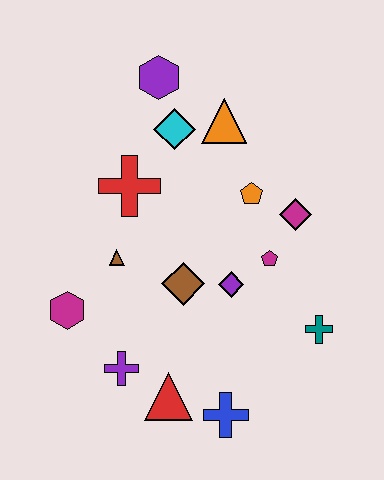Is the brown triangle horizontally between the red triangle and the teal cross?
No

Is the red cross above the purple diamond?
Yes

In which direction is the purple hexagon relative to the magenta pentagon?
The purple hexagon is above the magenta pentagon.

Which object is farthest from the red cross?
The blue cross is farthest from the red cross.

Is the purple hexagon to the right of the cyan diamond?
No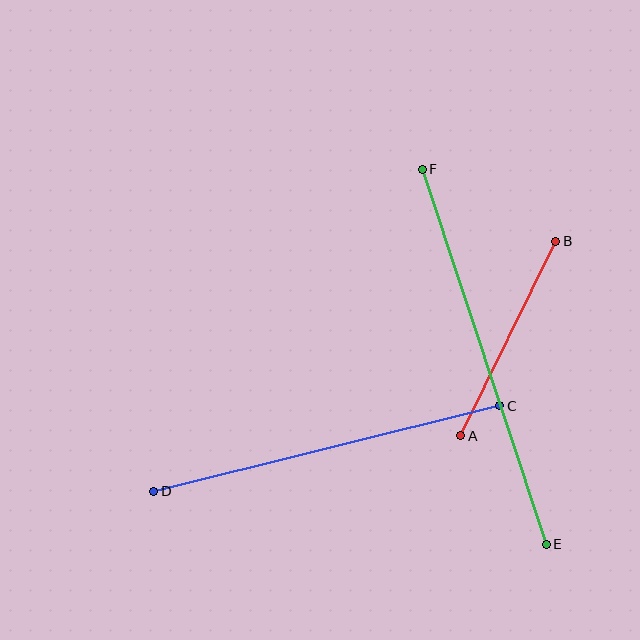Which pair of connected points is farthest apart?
Points E and F are farthest apart.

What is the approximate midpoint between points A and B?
The midpoint is at approximately (508, 339) pixels.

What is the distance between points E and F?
The distance is approximately 395 pixels.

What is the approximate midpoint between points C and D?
The midpoint is at approximately (327, 448) pixels.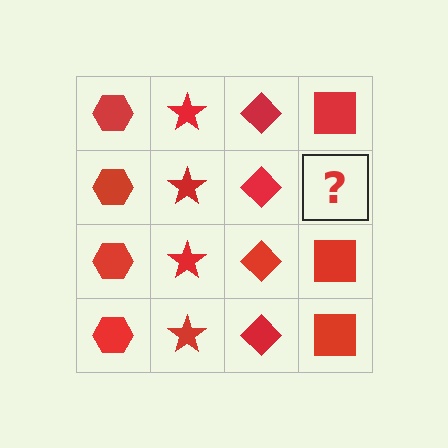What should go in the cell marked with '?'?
The missing cell should contain a red square.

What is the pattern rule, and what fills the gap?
The rule is that each column has a consistent shape. The gap should be filled with a red square.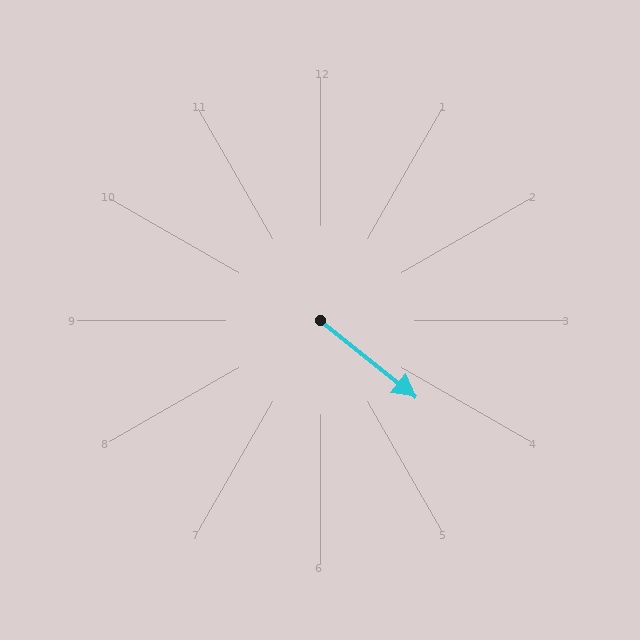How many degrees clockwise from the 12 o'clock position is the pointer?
Approximately 129 degrees.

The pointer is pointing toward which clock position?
Roughly 4 o'clock.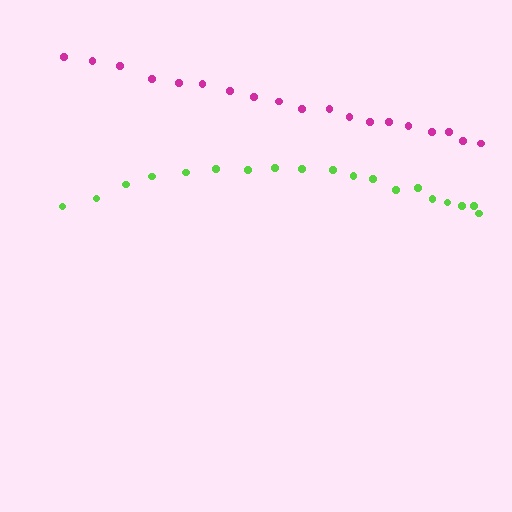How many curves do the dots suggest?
There are 2 distinct paths.